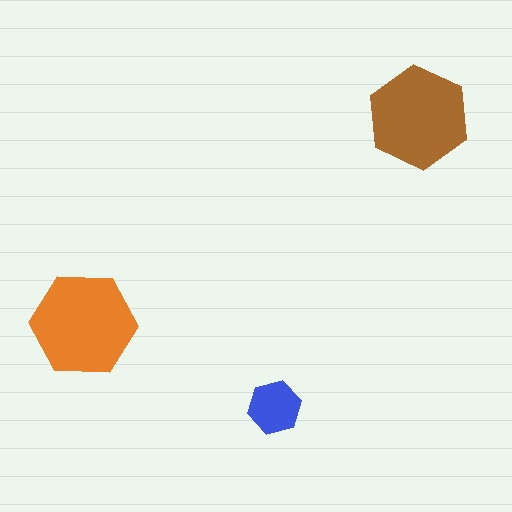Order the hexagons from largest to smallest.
the orange one, the brown one, the blue one.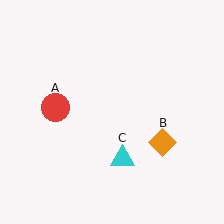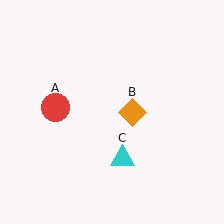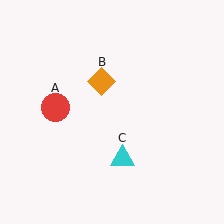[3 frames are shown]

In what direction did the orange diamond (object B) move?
The orange diamond (object B) moved up and to the left.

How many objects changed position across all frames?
1 object changed position: orange diamond (object B).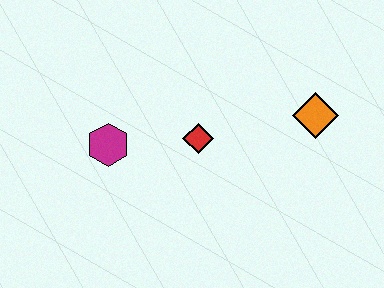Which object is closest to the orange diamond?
The red diamond is closest to the orange diamond.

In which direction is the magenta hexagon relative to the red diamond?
The magenta hexagon is to the left of the red diamond.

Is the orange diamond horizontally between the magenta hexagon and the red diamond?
No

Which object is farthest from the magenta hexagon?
The orange diamond is farthest from the magenta hexagon.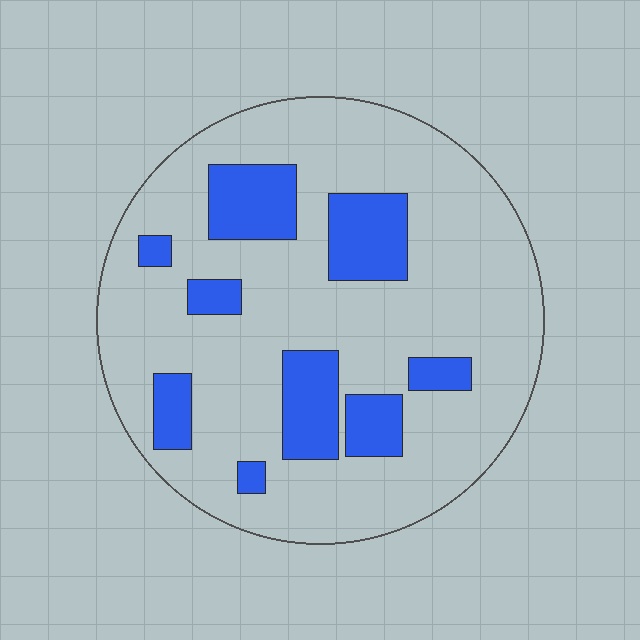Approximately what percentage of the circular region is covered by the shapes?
Approximately 20%.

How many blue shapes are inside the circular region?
9.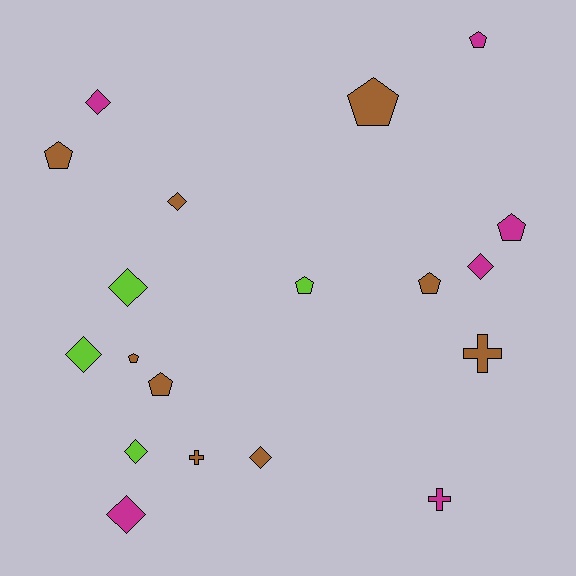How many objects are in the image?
There are 19 objects.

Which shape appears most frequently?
Pentagon, with 8 objects.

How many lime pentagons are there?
There is 1 lime pentagon.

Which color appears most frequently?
Brown, with 9 objects.